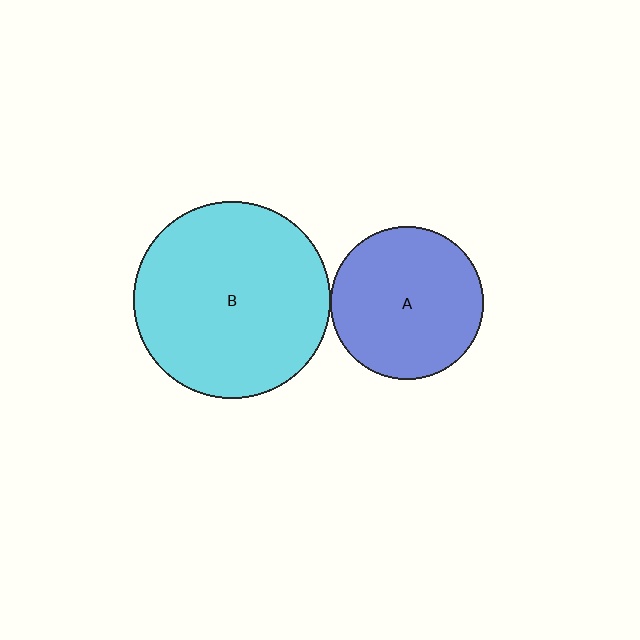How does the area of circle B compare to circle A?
Approximately 1.7 times.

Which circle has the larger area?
Circle B (cyan).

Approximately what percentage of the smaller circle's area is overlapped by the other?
Approximately 5%.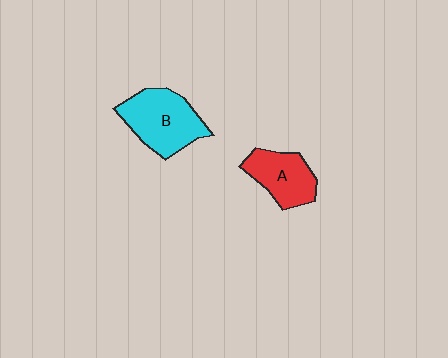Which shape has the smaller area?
Shape A (red).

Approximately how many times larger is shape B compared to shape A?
Approximately 1.4 times.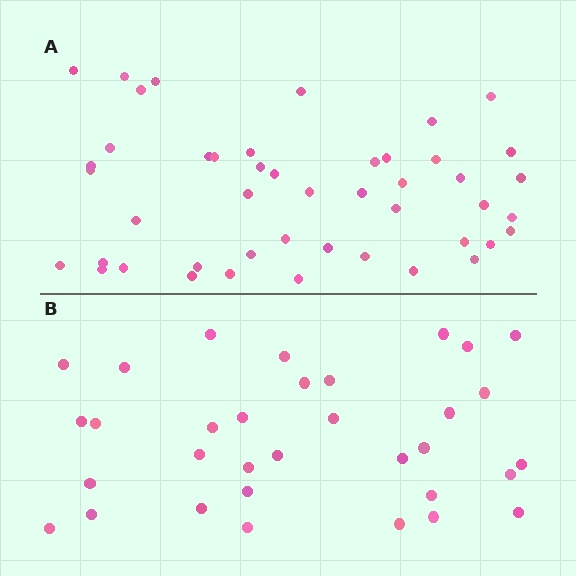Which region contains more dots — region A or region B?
Region A (the top region) has more dots.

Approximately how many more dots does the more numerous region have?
Region A has approximately 15 more dots than region B.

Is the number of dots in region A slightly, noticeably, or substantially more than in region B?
Region A has noticeably more, but not dramatically so. The ratio is roughly 1.4 to 1.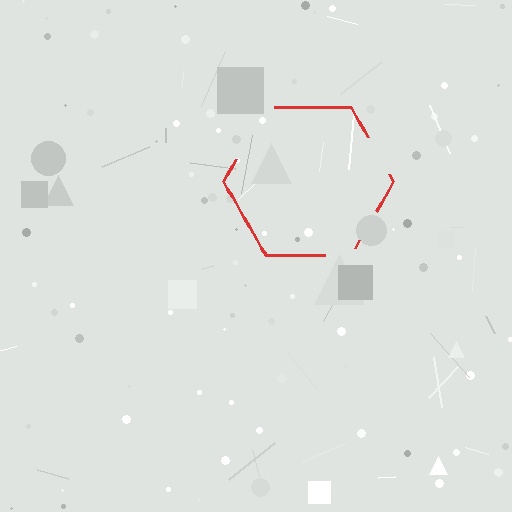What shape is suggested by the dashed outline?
The dashed outline suggests a hexagon.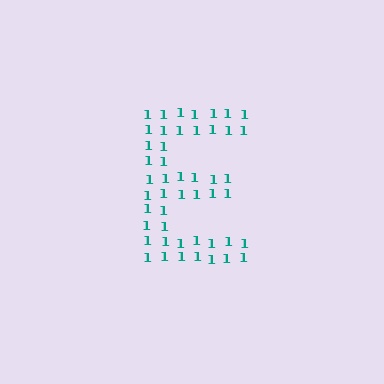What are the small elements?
The small elements are digit 1's.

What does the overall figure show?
The overall figure shows the letter E.